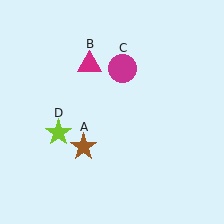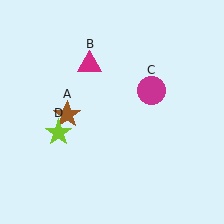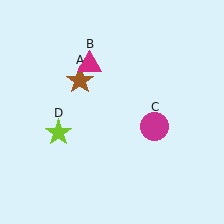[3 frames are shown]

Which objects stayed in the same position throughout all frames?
Magenta triangle (object B) and lime star (object D) remained stationary.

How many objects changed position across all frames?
2 objects changed position: brown star (object A), magenta circle (object C).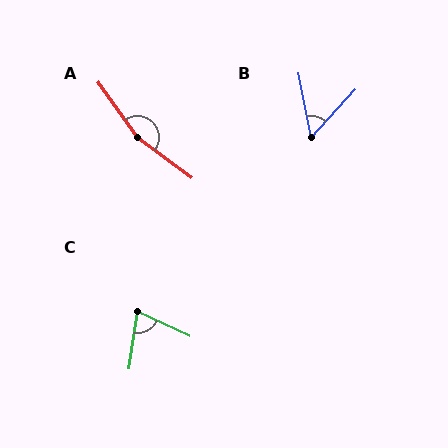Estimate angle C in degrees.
Approximately 74 degrees.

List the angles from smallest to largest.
B (53°), C (74°), A (161°).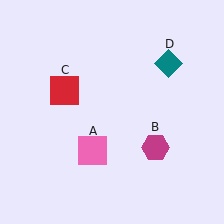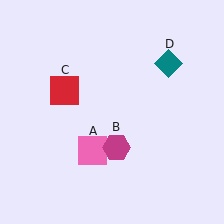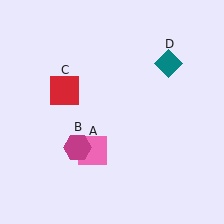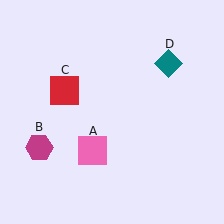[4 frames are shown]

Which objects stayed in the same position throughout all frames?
Pink square (object A) and red square (object C) and teal diamond (object D) remained stationary.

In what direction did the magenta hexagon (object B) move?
The magenta hexagon (object B) moved left.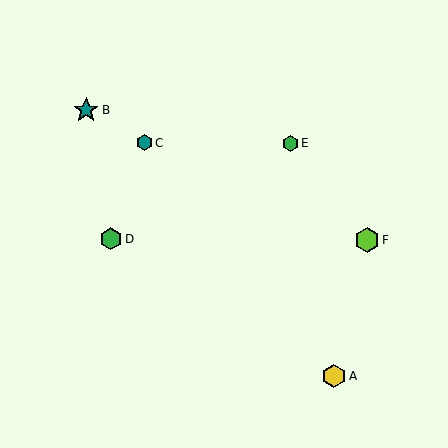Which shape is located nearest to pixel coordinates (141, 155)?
The teal hexagon (labeled C) at (144, 143) is nearest to that location.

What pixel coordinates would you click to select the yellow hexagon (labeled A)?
Click at (334, 376) to select the yellow hexagon A.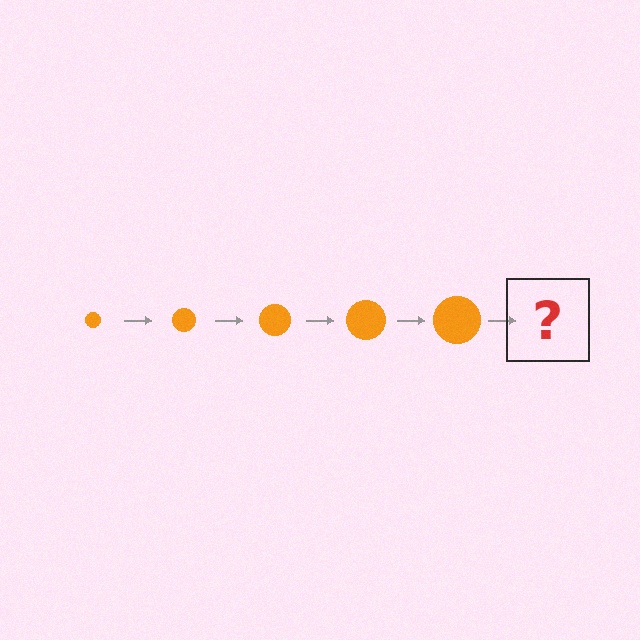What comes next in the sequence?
The next element should be an orange circle, larger than the previous one.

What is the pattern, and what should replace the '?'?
The pattern is that the circle gets progressively larger each step. The '?' should be an orange circle, larger than the previous one.